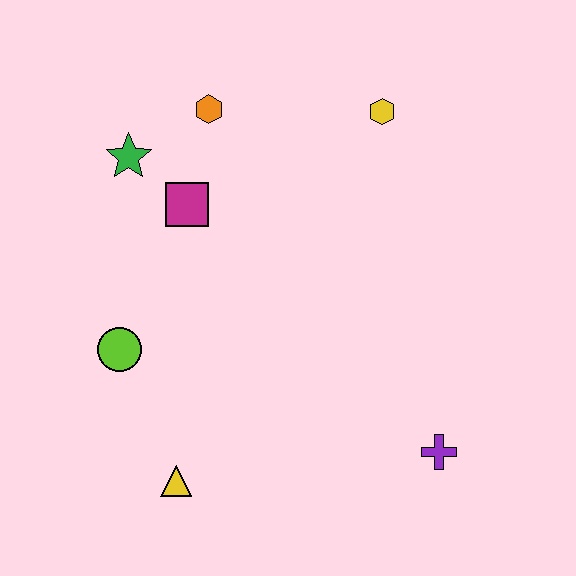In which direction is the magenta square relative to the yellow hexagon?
The magenta square is to the left of the yellow hexagon.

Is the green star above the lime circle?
Yes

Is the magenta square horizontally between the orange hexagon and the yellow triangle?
Yes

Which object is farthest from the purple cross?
The green star is farthest from the purple cross.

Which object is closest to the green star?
The magenta square is closest to the green star.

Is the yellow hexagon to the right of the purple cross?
No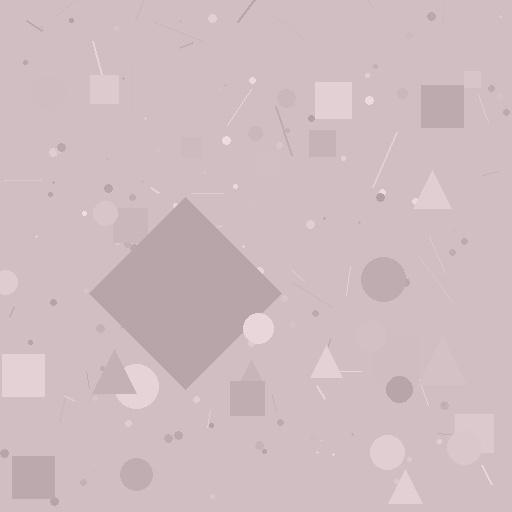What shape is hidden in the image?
A diamond is hidden in the image.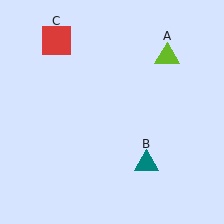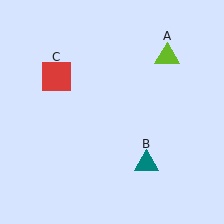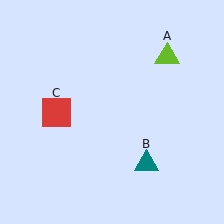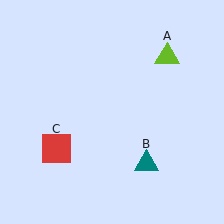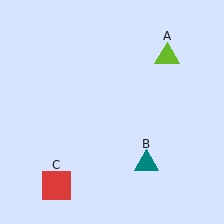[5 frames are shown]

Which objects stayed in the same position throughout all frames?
Lime triangle (object A) and teal triangle (object B) remained stationary.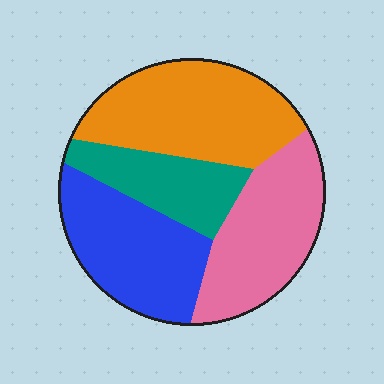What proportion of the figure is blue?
Blue takes up about one quarter (1/4) of the figure.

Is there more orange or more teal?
Orange.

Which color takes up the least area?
Teal, at roughly 15%.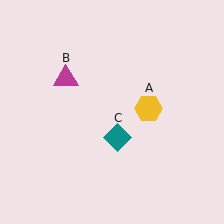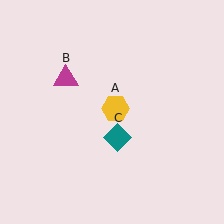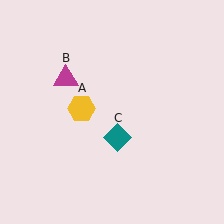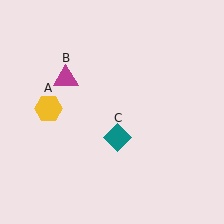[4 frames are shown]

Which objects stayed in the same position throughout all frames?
Magenta triangle (object B) and teal diamond (object C) remained stationary.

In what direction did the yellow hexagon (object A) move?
The yellow hexagon (object A) moved left.